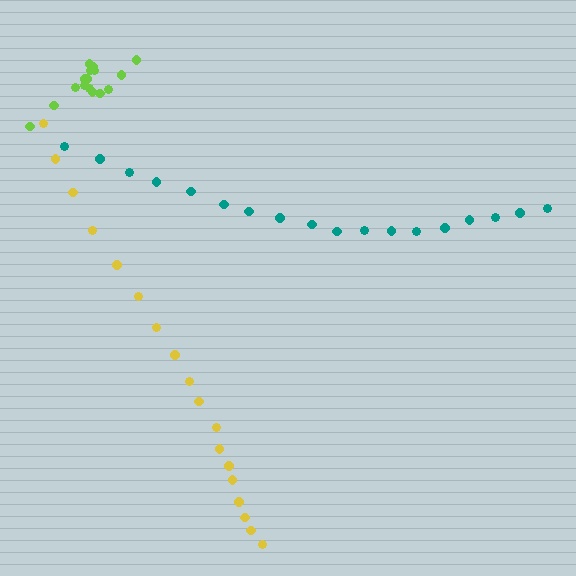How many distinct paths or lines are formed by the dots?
There are 3 distinct paths.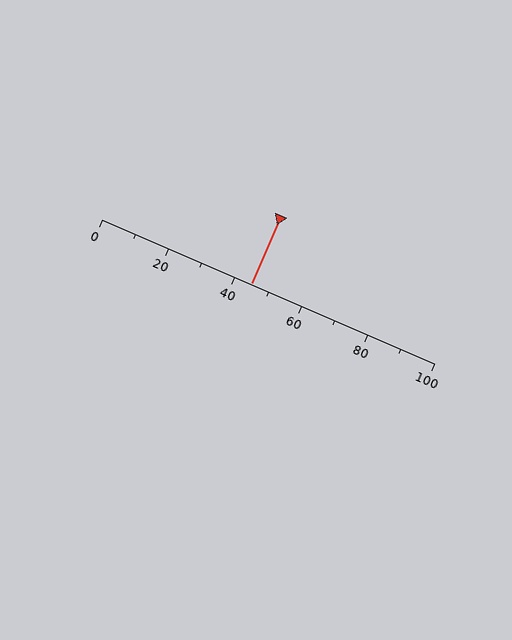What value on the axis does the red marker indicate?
The marker indicates approximately 45.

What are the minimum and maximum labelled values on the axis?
The axis runs from 0 to 100.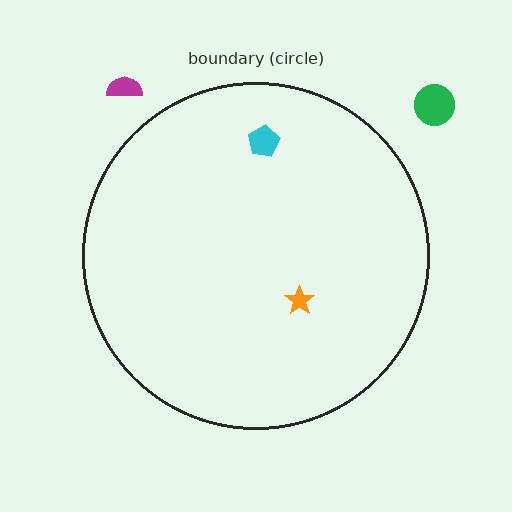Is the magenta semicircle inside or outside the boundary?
Outside.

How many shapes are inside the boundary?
2 inside, 2 outside.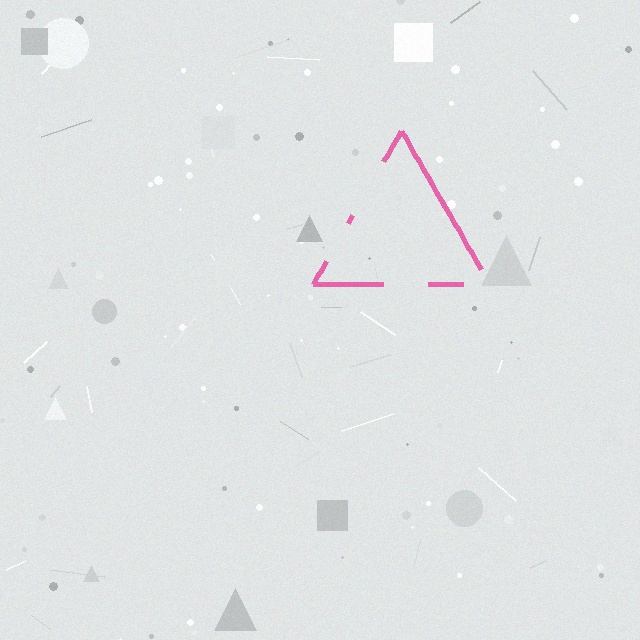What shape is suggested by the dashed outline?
The dashed outline suggests a triangle.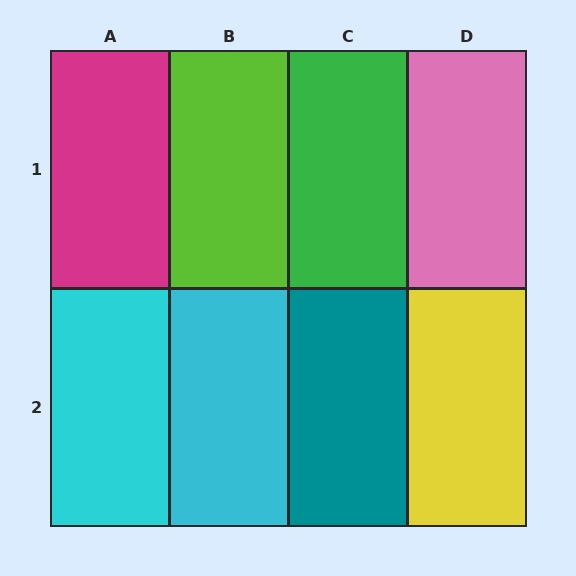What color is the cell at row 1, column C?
Green.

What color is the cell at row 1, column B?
Lime.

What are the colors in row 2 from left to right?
Cyan, cyan, teal, yellow.